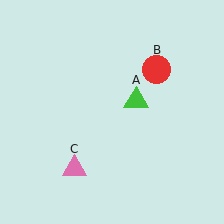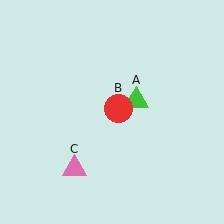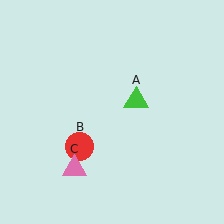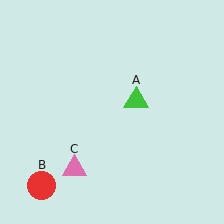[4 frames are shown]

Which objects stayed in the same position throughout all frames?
Green triangle (object A) and pink triangle (object C) remained stationary.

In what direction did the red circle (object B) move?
The red circle (object B) moved down and to the left.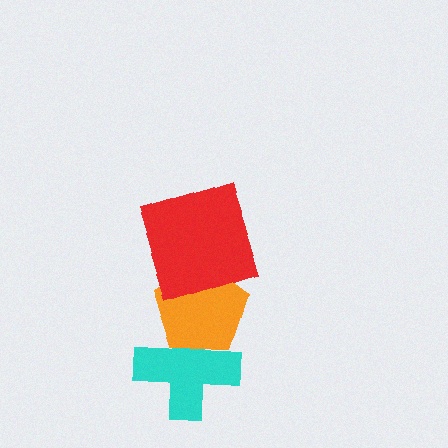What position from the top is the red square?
The red square is 1st from the top.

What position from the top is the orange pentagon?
The orange pentagon is 2nd from the top.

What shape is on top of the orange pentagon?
The red square is on top of the orange pentagon.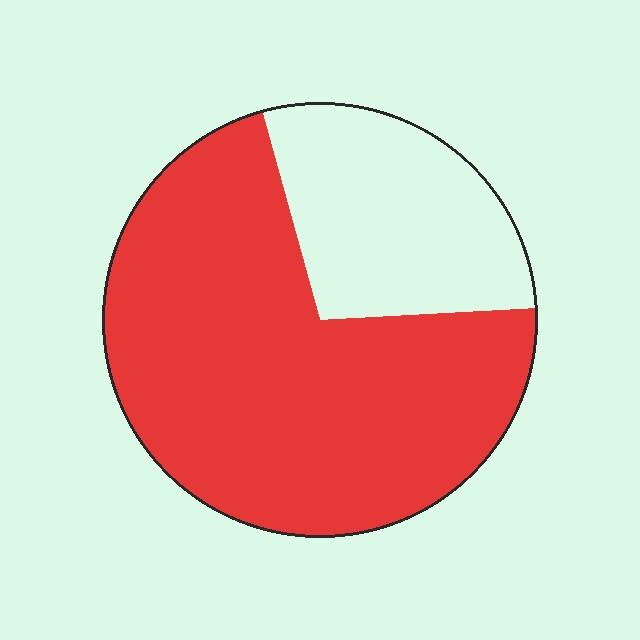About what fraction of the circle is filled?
About three quarters (3/4).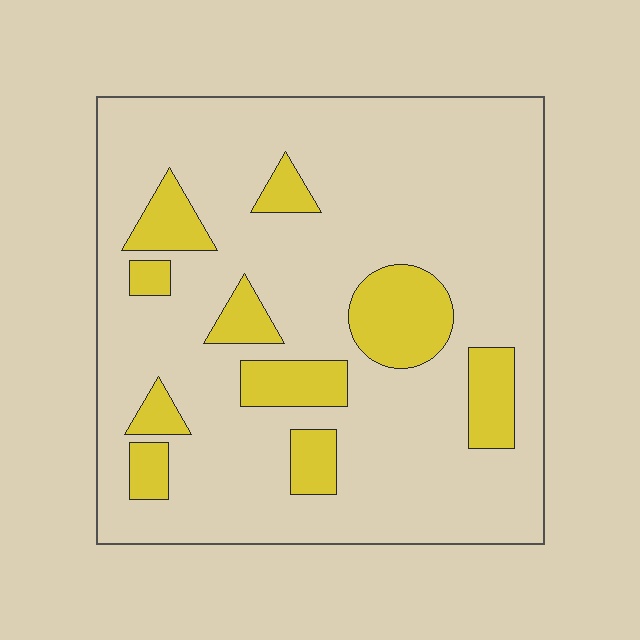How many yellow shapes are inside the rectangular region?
10.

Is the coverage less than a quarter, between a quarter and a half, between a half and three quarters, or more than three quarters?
Less than a quarter.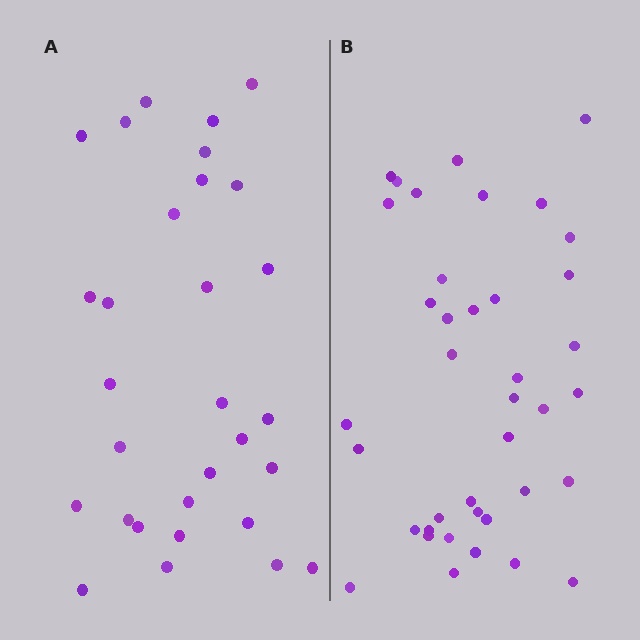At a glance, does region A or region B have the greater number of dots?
Region B (the right region) has more dots.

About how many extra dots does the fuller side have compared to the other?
Region B has roughly 8 or so more dots than region A.